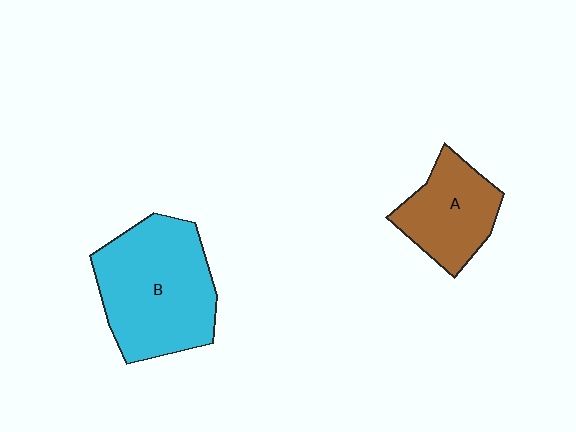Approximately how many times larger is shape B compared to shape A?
Approximately 1.7 times.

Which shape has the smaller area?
Shape A (brown).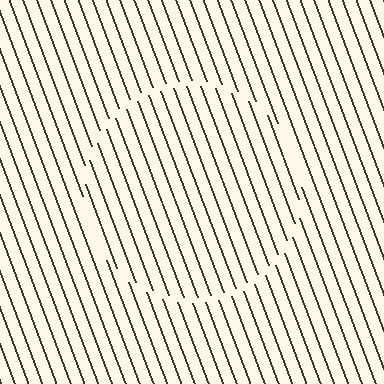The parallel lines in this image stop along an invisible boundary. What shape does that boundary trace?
An illusory circle. The interior of the shape contains the same grating, shifted by half a period — the contour is defined by the phase discontinuity where line-ends from the inner and outer gratings abut.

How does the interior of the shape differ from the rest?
The interior of the shape contains the same grating, shifted by half a period — the contour is defined by the phase discontinuity where line-ends from the inner and outer gratings abut.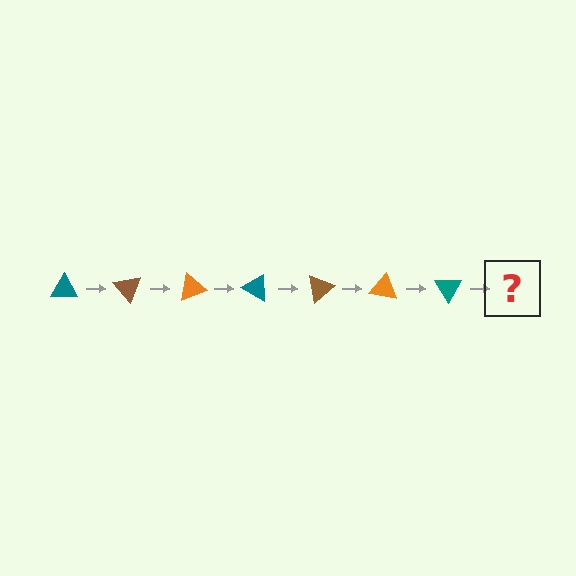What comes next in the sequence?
The next element should be a brown triangle, rotated 350 degrees from the start.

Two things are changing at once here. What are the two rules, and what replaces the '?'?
The two rules are that it rotates 50 degrees each step and the color cycles through teal, brown, and orange. The '?' should be a brown triangle, rotated 350 degrees from the start.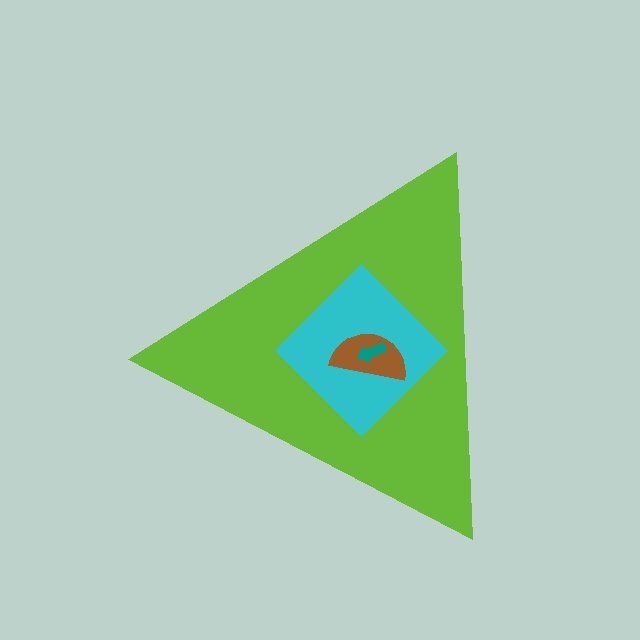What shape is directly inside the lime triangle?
The cyan diamond.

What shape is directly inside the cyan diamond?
The brown semicircle.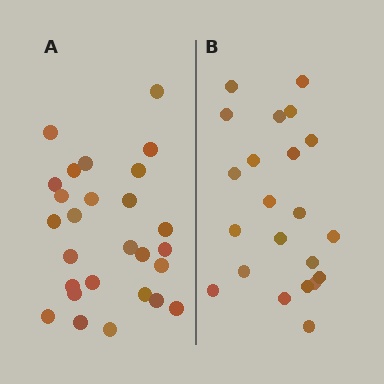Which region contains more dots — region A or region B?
Region A (the left region) has more dots.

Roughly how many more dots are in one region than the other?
Region A has about 5 more dots than region B.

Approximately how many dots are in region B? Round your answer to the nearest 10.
About 20 dots. (The exact count is 22, which rounds to 20.)